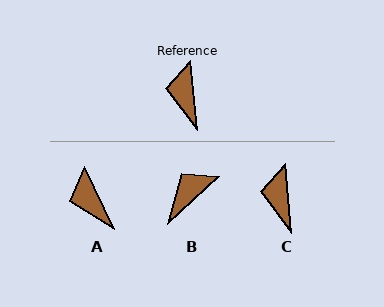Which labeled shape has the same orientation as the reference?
C.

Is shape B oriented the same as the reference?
No, it is off by about 52 degrees.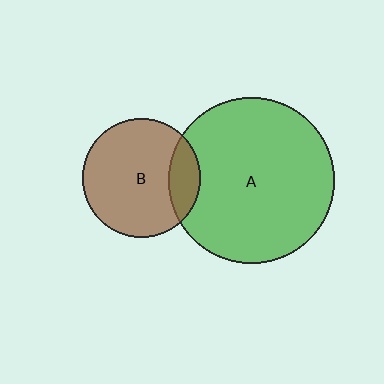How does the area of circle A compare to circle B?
Approximately 1.9 times.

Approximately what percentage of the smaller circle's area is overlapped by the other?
Approximately 20%.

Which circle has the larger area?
Circle A (green).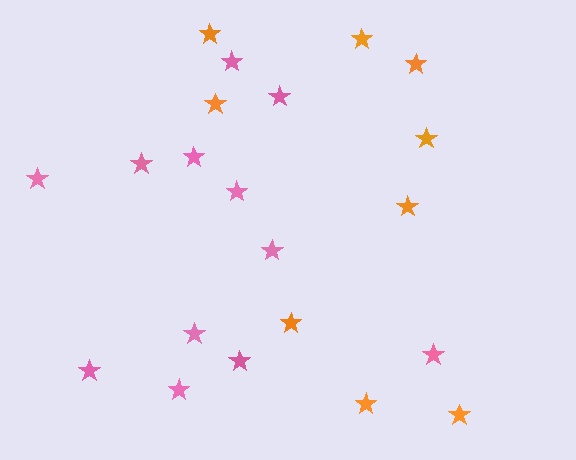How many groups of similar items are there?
There are 2 groups: one group of pink stars (12) and one group of orange stars (9).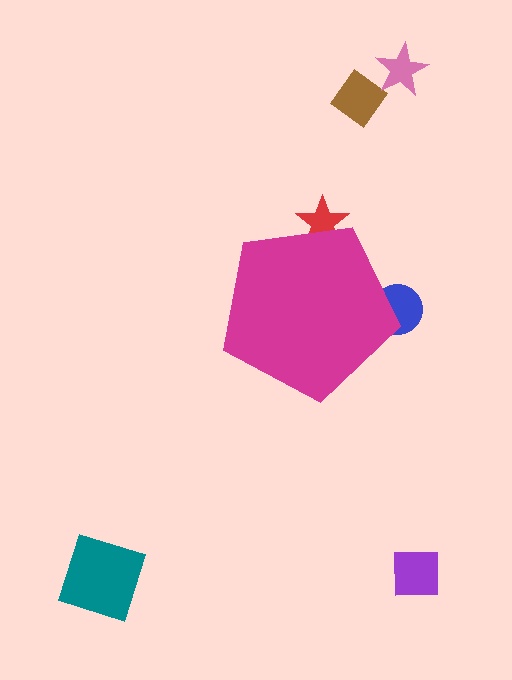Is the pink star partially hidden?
No, the pink star is fully visible.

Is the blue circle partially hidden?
Yes, the blue circle is partially hidden behind the magenta pentagon.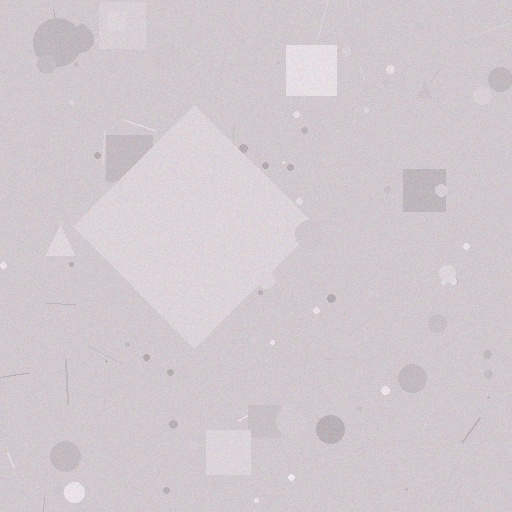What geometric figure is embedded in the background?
A diamond is embedded in the background.